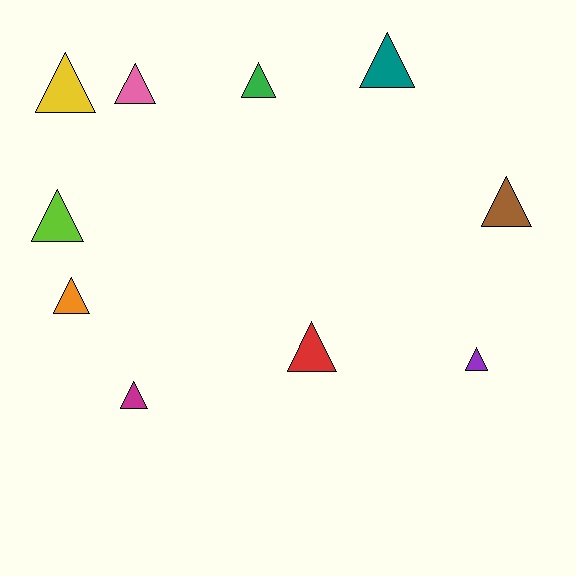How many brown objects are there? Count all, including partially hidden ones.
There is 1 brown object.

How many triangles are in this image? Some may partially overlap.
There are 10 triangles.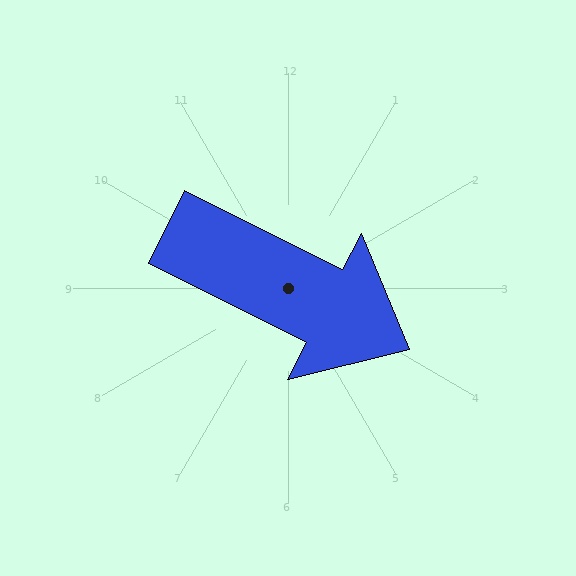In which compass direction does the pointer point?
Southeast.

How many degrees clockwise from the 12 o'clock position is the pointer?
Approximately 117 degrees.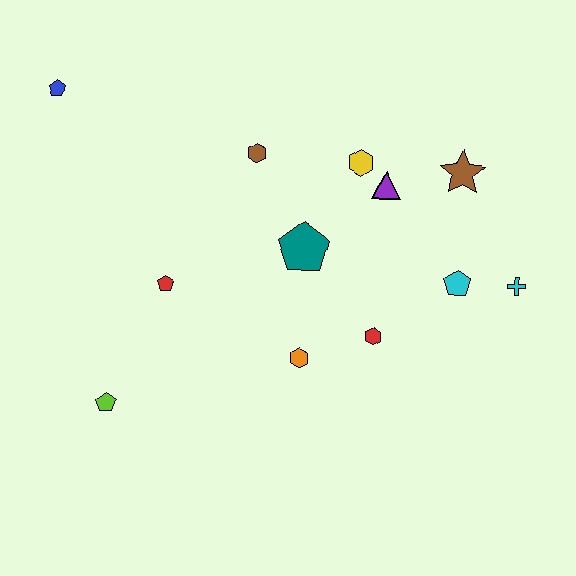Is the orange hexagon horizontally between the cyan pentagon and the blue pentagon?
Yes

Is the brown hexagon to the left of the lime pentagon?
No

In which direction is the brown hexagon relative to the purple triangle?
The brown hexagon is to the left of the purple triangle.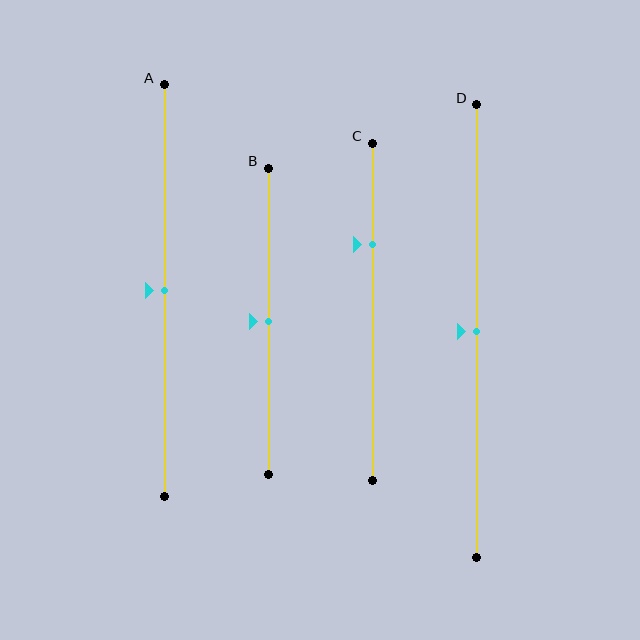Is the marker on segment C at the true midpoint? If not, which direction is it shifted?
No, the marker on segment C is shifted upward by about 20% of the segment length.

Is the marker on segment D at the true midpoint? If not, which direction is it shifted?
Yes, the marker on segment D is at the true midpoint.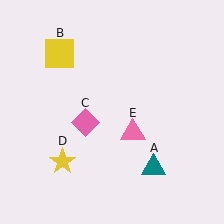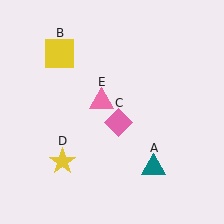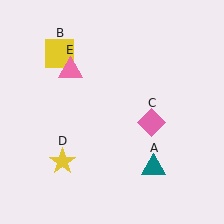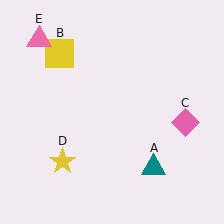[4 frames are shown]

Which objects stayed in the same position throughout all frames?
Teal triangle (object A) and yellow square (object B) and yellow star (object D) remained stationary.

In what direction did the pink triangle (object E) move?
The pink triangle (object E) moved up and to the left.